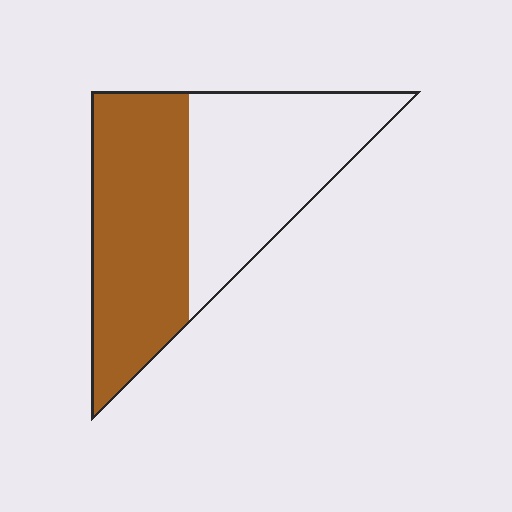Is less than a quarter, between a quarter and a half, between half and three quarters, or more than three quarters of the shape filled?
Between half and three quarters.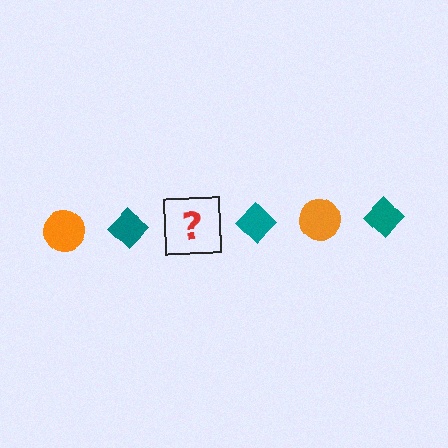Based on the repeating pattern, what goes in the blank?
The blank should be an orange circle.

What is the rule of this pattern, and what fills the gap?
The rule is that the pattern alternates between orange circle and teal diamond. The gap should be filled with an orange circle.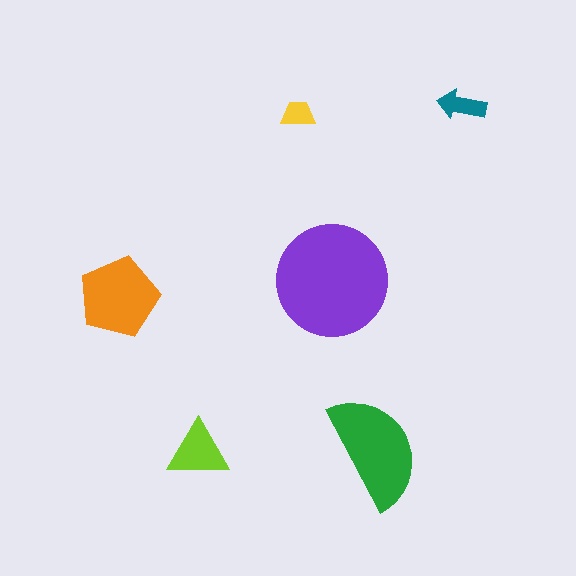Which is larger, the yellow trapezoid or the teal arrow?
The teal arrow.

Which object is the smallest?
The yellow trapezoid.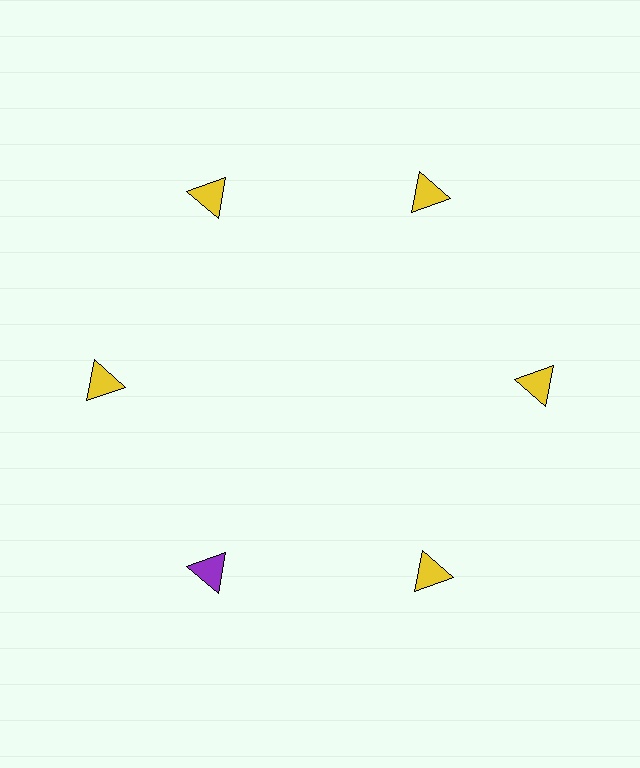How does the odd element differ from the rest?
It has a different color: purple instead of yellow.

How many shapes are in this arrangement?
There are 6 shapes arranged in a ring pattern.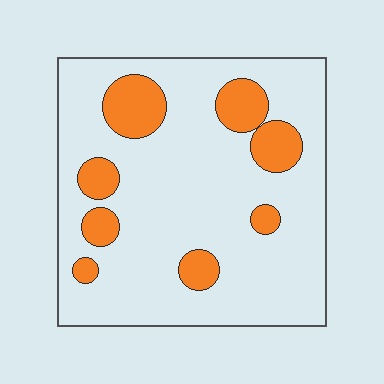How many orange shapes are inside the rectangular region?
8.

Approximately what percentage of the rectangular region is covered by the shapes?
Approximately 20%.